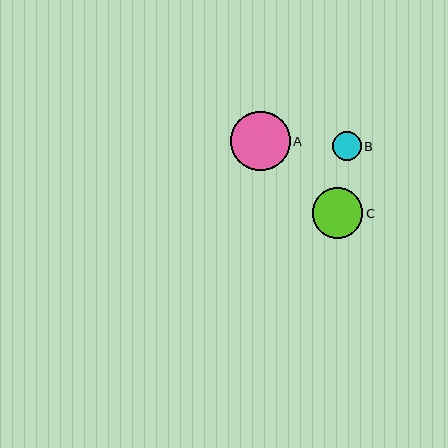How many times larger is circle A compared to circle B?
Circle A is approximately 2.1 times the size of circle B.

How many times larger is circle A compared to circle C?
Circle A is approximately 1.2 times the size of circle C.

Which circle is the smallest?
Circle B is the smallest with a size of approximately 29 pixels.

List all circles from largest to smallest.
From largest to smallest: A, C, B.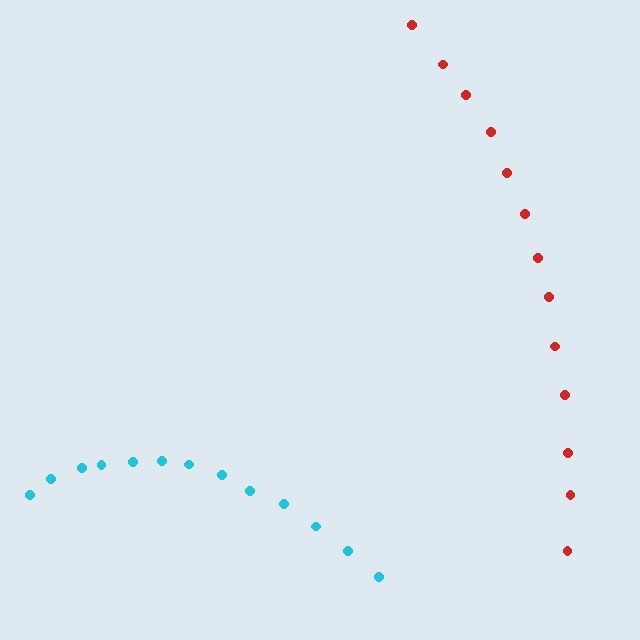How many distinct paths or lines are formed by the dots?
There are 2 distinct paths.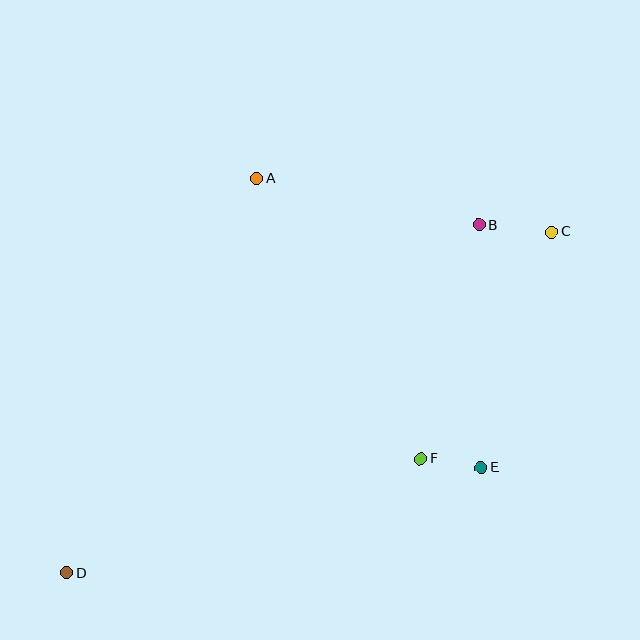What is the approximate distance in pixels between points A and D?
The distance between A and D is approximately 438 pixels.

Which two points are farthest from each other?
Points C and D are farthest from each other.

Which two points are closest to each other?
Points E and F are closest to each other.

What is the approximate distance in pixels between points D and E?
The distance between D and E is approximately 427 pixels.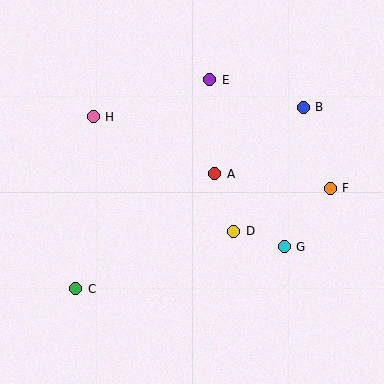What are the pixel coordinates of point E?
Point E is at (210, 80).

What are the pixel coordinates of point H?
Point H is at (93, 117).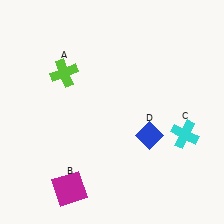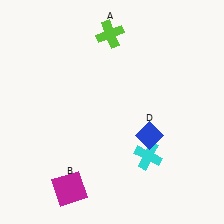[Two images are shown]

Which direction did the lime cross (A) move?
The lime cross (A) moved right.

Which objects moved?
The objects that moved are: the lime cross (A), the cyan cross (C).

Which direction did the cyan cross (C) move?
The cyan cross (C) moved left.